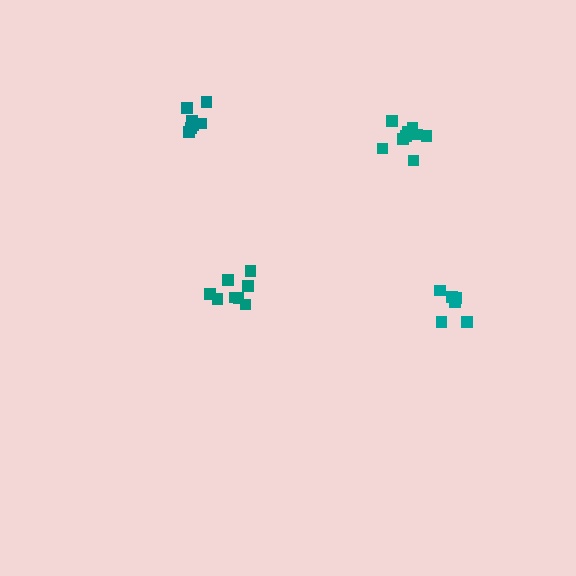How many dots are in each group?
Group 1: 9 dots, Group 2: 7 dots, Group 3: 10 dots, Group 4: 6 dots (32 total).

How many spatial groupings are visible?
There are 4 spatial groupings.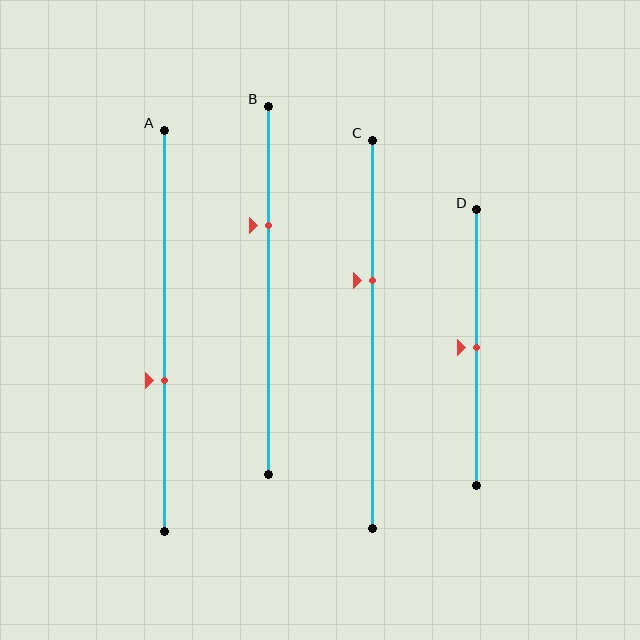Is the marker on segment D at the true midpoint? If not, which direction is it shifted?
Yes, the marker on segment D is at the true midpoint.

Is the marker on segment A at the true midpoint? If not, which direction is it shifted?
No, the marker on segment A is shifted downward by about 12% of the segment length.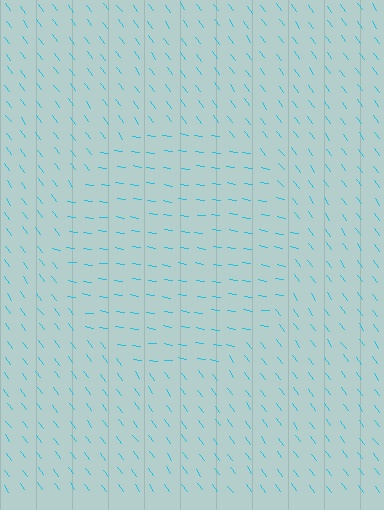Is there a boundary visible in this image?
Yes, there is a texture boundary formed by a change in line orientation.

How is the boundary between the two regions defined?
The boundary is defined purely by a change in line orientation (approximately 45 degrees difference). All lines are the same color and thickness.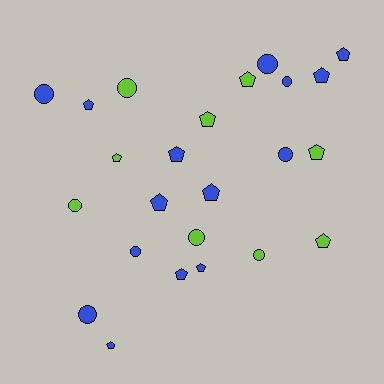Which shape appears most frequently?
Pentagon, with 14 objects.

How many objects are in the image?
There are 24 objects.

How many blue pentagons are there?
There are 9 blue pentagons.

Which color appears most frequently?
Blue, with 15 objects.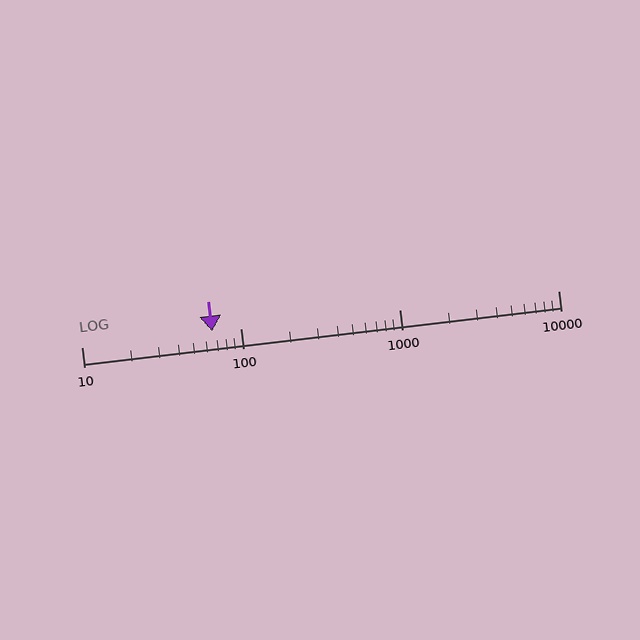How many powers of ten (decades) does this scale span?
The scale spans 3 decades, from 10 to 10000.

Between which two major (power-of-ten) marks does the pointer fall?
The pointer is between 10 and 100.